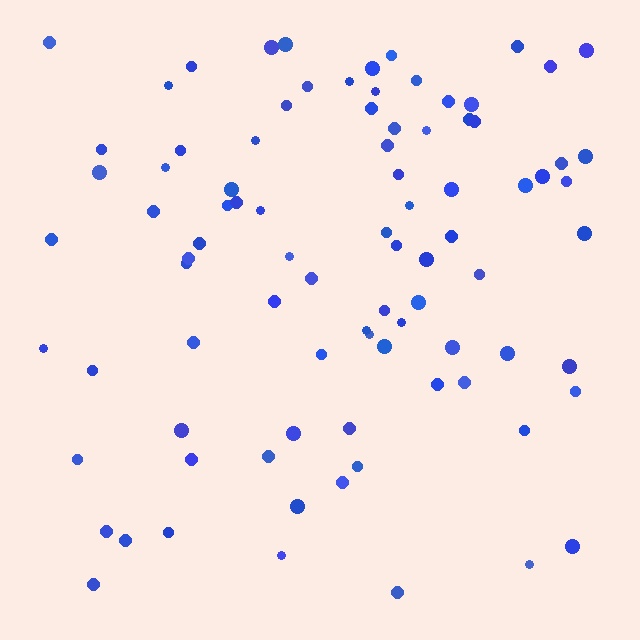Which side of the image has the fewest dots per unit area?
The bottom.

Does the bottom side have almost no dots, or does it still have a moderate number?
Still a moderate number, just noticeably fewer than the top.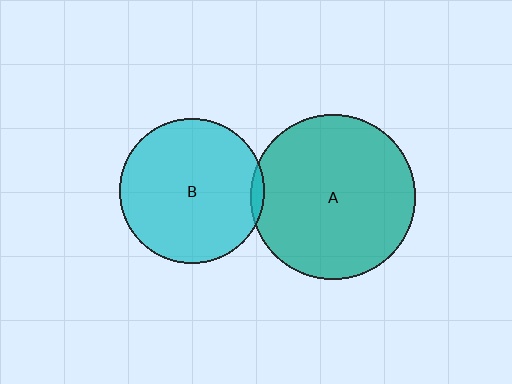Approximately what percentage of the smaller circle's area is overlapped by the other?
Approximately 5%.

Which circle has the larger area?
Circle A (teal).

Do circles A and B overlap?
Yes.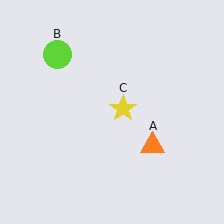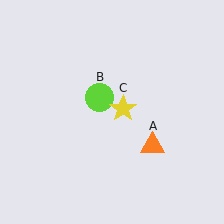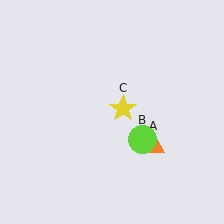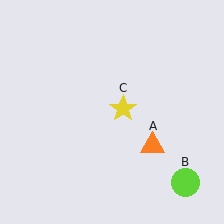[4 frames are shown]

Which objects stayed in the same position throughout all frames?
Orange triangle (object A) and yellow star (object C) remained stationary.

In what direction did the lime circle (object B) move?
The lime circle (object B) moved down and to the right.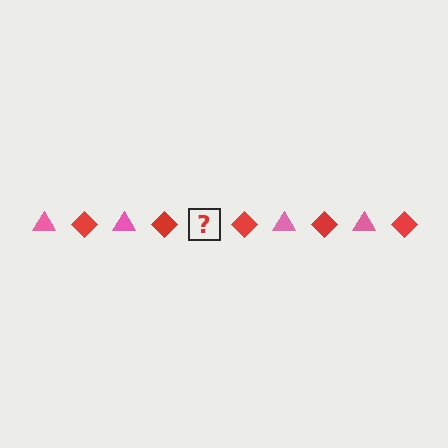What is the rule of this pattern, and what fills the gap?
The rule is that the pattern alternates between pink triangle and red diamond. The gap should be filled with a pink triangle.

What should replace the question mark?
The question mark should be replaced with a pink triangle.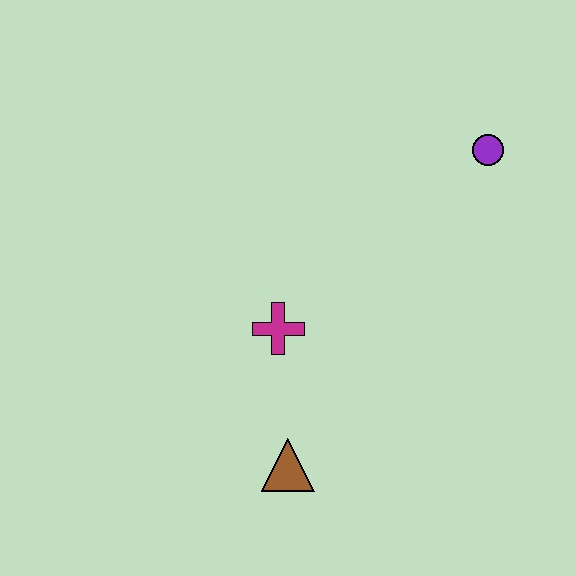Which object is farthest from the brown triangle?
The purple circle is farthest from the brown triangle.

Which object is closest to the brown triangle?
The magenta cross is closest to the brown triangle.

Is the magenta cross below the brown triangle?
No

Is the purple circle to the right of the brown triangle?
Yes